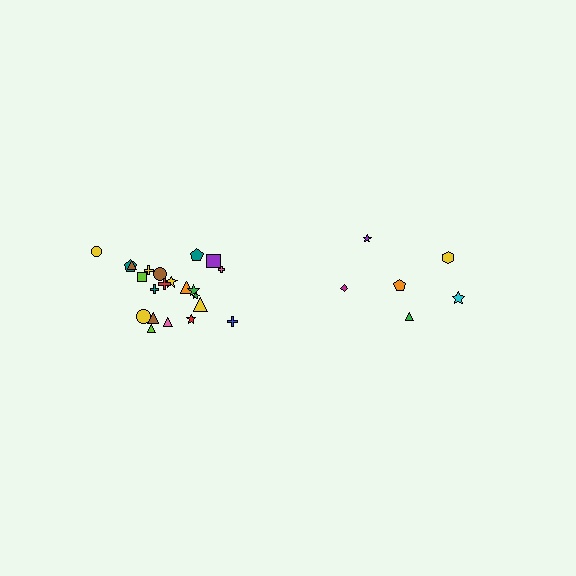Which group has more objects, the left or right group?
The left group.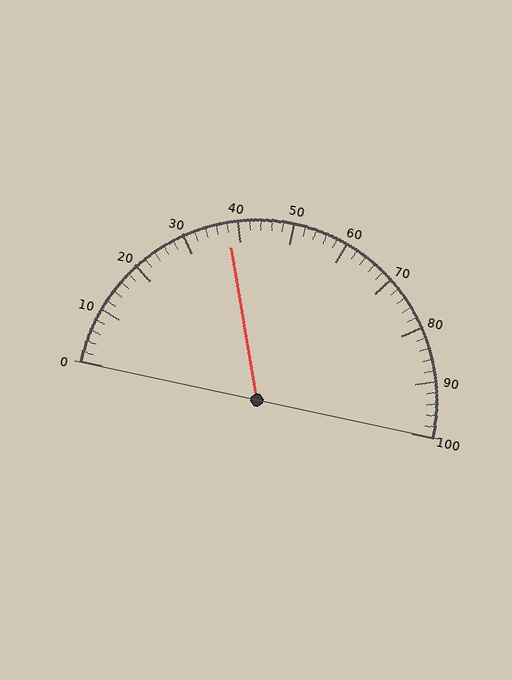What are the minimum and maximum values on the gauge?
The gauge ranges from 0 to 100.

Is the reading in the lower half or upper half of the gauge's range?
The reading is in the lower half of the range (0 to 100).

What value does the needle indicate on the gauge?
The needle indicates approximately 38.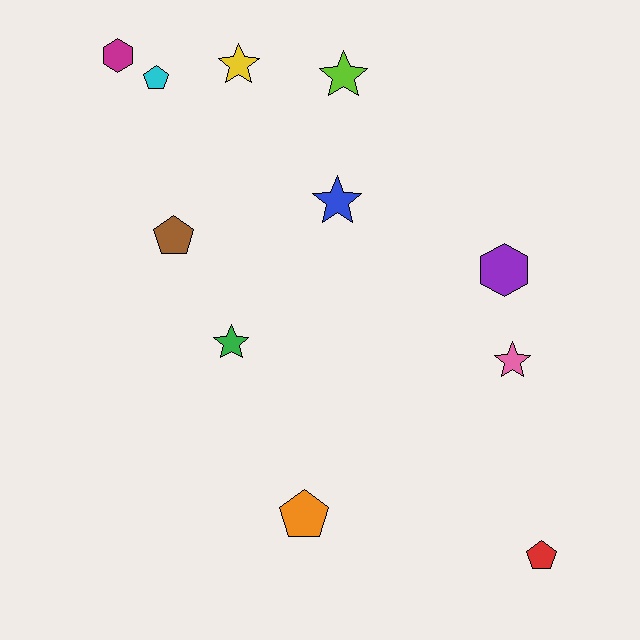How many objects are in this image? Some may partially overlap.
There are 11 objects.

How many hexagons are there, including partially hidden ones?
There are 2 hexagons.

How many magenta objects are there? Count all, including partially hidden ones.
There is 1 magenta object.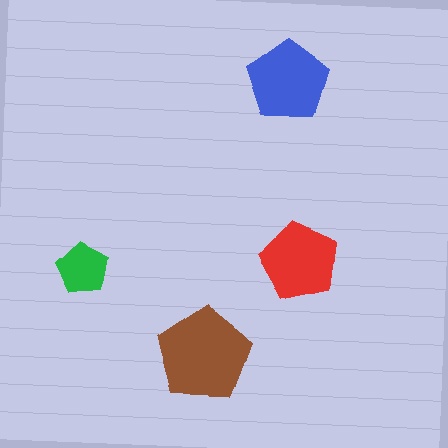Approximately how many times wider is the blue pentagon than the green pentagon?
About 1.5 times wider.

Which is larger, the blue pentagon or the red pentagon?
The blue one.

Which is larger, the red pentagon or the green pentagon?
The red one.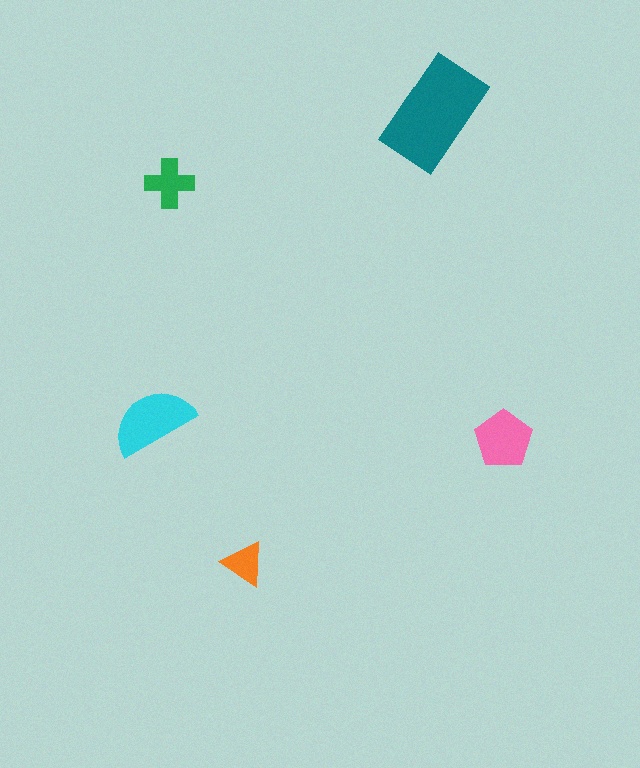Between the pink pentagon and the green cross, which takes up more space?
The pink pentagon.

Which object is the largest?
The teal rectangle.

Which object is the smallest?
The orange triangle.